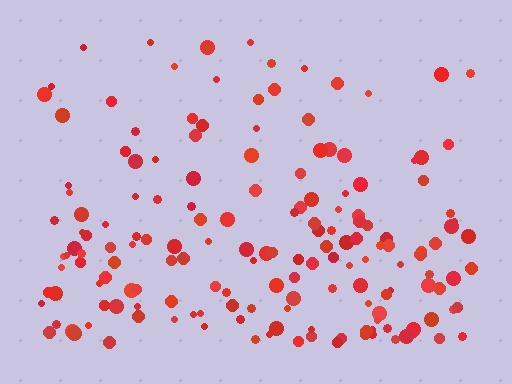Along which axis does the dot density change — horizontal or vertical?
Vertical.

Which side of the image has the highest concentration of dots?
The bottom.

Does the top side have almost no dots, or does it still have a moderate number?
Still a moderate number, just noticeably fewer than the bottom.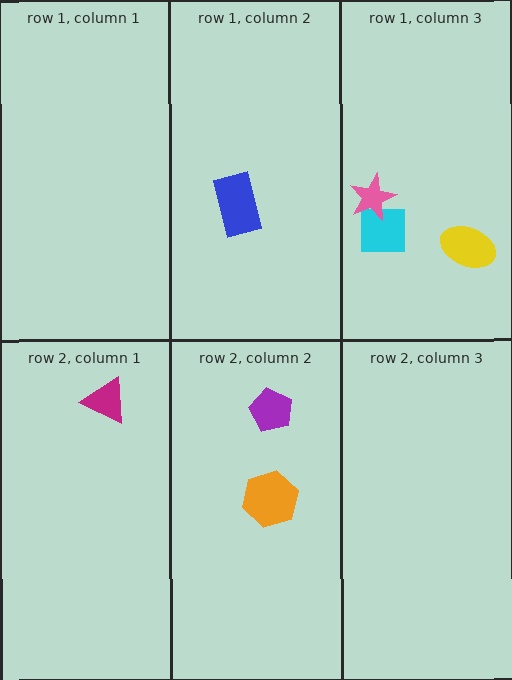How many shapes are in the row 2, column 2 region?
2.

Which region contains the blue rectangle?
The row 1, column 2 region.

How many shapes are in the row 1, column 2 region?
1.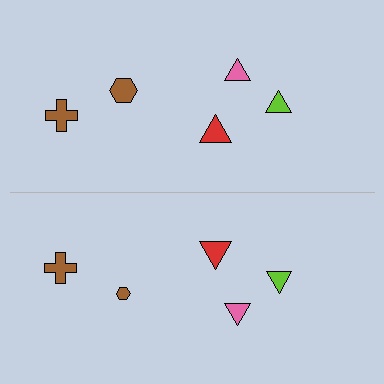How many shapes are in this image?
There are 10 shapes in this image.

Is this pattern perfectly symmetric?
No, the pattern is not perfectly symmetric. The brown hexagon on the bottom side has a different size than its mirror counterpart.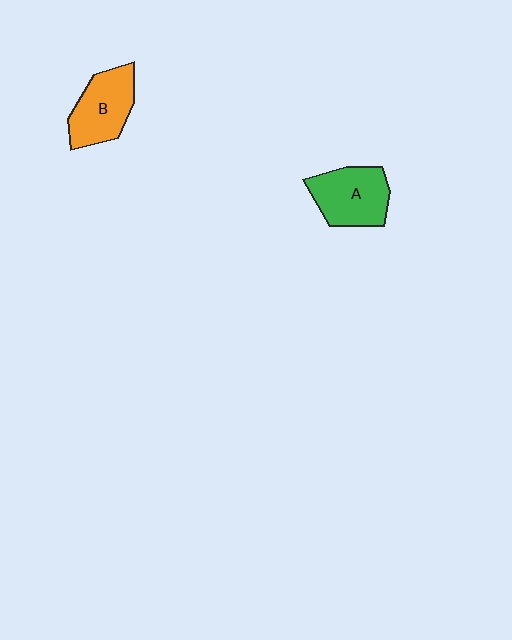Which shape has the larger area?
Shape A (green).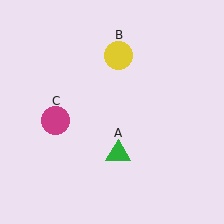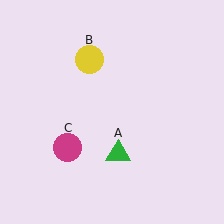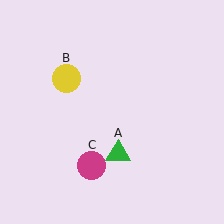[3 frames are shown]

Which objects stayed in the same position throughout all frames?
Green triangle (object A) remained stationary.